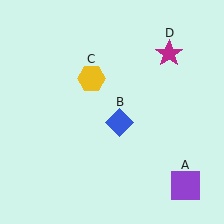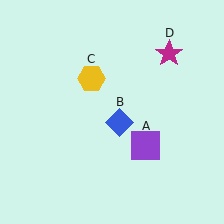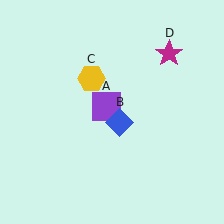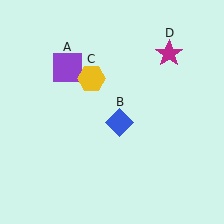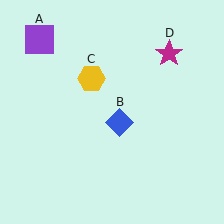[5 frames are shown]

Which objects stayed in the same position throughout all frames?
Blue diamond (object B) and yellow hexagon (object C) and magenta star (object D) remained stationary.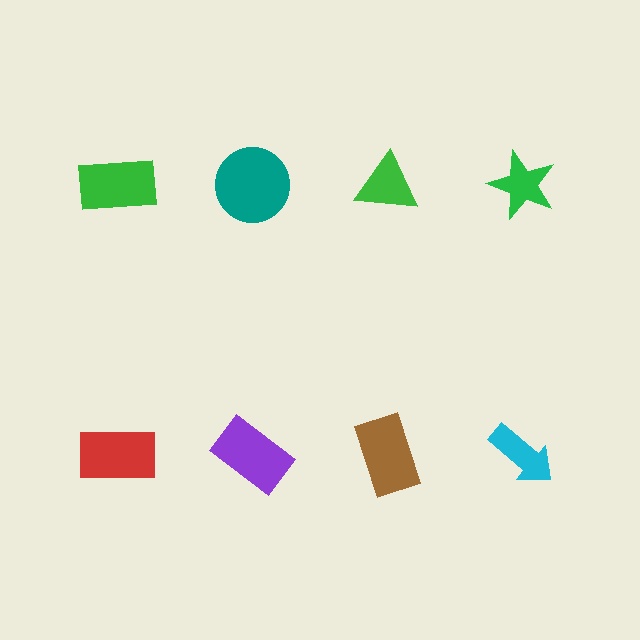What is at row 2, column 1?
A red rectangle.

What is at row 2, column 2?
A purple rectangle.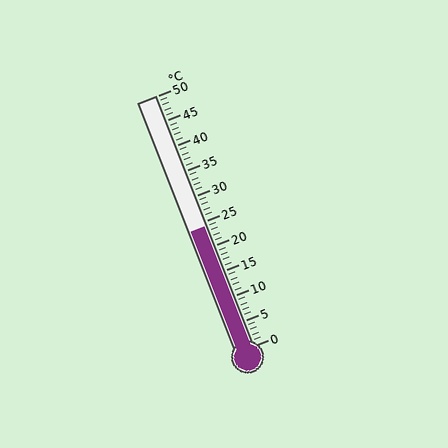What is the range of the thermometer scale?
The thermometer scale ranges from 0°C to 50°C.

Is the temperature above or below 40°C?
The temperature is below 40°C.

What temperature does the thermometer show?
The thermometer shows approximately 24°C.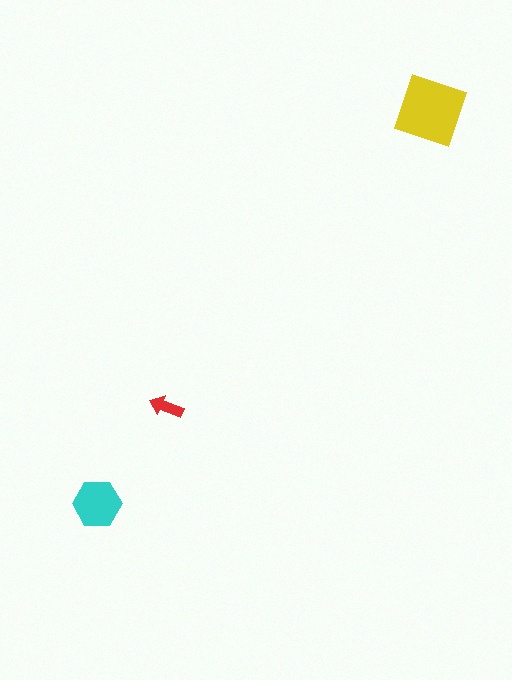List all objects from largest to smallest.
The yellow square, the cyan hexagon, the red arrow.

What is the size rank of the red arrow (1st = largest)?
3rd.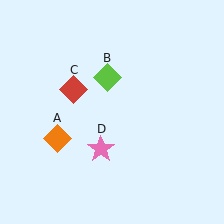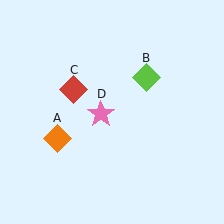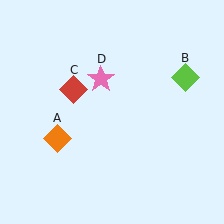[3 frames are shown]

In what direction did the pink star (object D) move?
The pink star (object D) moved up.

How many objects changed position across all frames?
2 objects changed position: lime diamond (object B), pink star (object D).